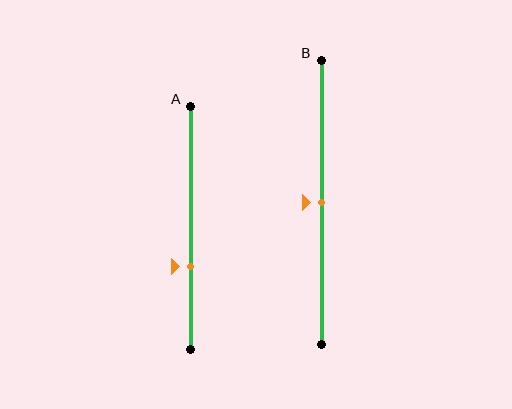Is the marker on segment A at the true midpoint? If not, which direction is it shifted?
No, the marker on segment A is shifted downward by about 16% of the segment length.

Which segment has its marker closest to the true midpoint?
Segment B has its marker closest to the true midpoint.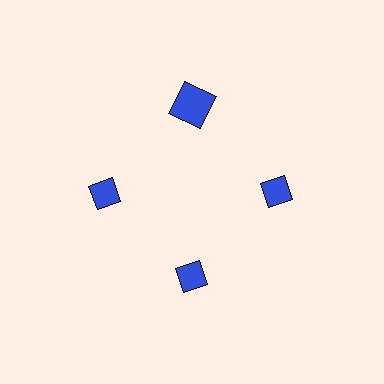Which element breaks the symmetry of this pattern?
The blue square at roughly the 12 o'clock position breaks the symmetry. All other shapes are blue diamonds.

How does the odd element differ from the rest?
It has a different shape: square instead of diamond.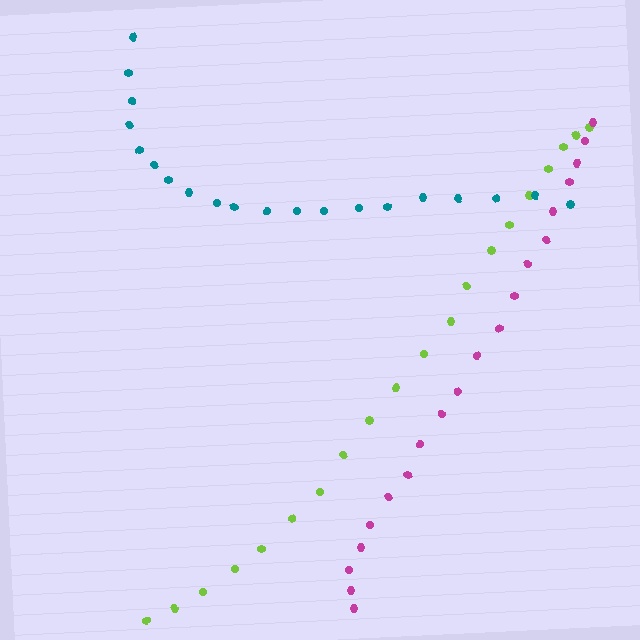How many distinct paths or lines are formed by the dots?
There are 3 distinct paths.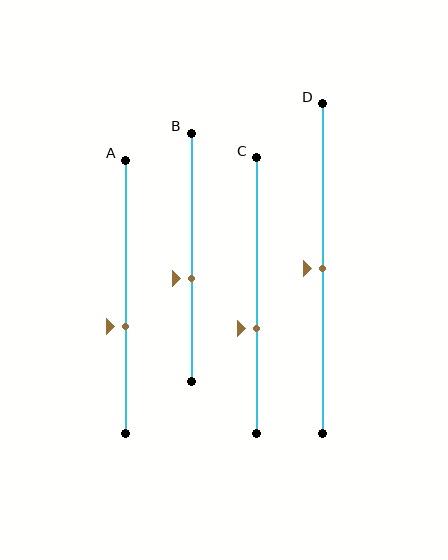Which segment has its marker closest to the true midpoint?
Segment D has its marker closest to the true midpoint.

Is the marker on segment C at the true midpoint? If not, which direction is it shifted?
No, the marker on segment C is shifted downward by about 12% of the segment length.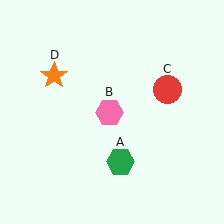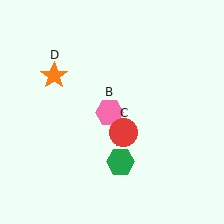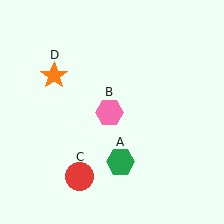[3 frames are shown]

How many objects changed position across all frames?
1 object changed position: red circle (object C).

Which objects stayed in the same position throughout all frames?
Green hexagon (object A) and pink hexagon (object B) and orange star (object D) remained stationary.